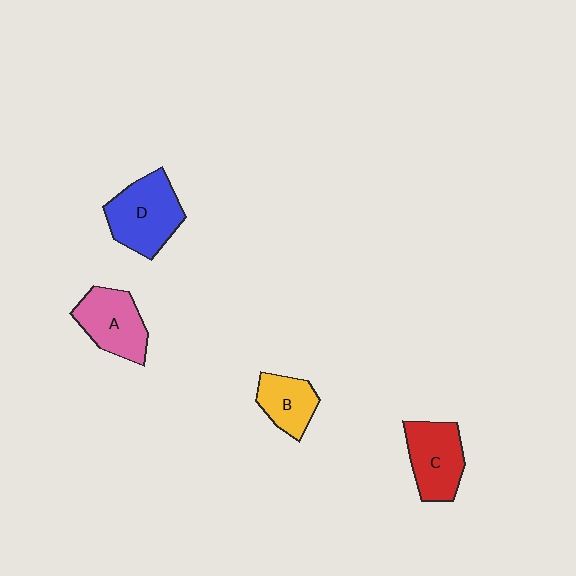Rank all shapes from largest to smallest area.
From largest to smallest: D (blue), C (red), A (pink), B (yellow).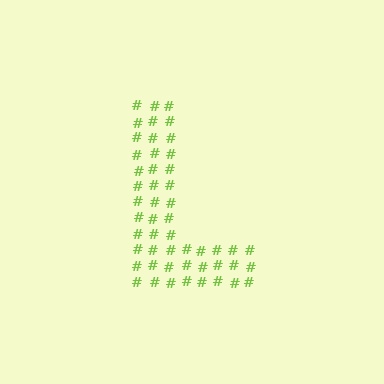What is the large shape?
The large shape is the letter L.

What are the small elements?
The small elements are hash symbols.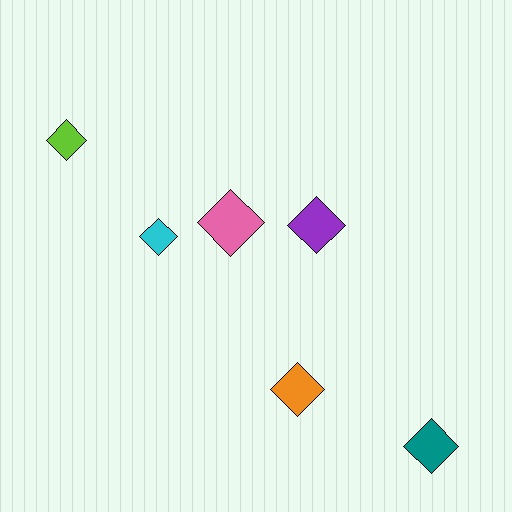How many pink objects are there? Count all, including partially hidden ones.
There is 1 pink object.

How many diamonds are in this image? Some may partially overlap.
There are 6 diamonds.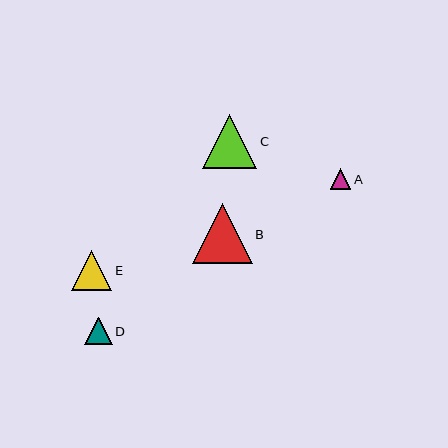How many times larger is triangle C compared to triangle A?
Triangle C is approximately 2.6 times the size of triangle A.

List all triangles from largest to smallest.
From largest to smallest: B, C, E, D, A.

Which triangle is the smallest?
Triangle A is the smallest with a size of approximately 21 pixels.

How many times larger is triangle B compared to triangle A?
Triangle B is approximately 2.9 times the size of triangle A.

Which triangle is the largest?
Triangle B is the largest with a size of approximately 60 pixels.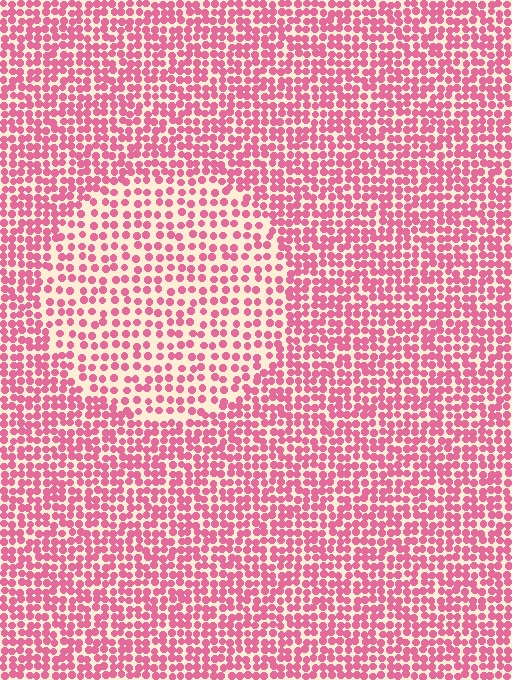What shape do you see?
I see a circle.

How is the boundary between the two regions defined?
The boundary is defined by a change in element density (approximately 1.7x ratio). All elements are the same color, size, and shape.